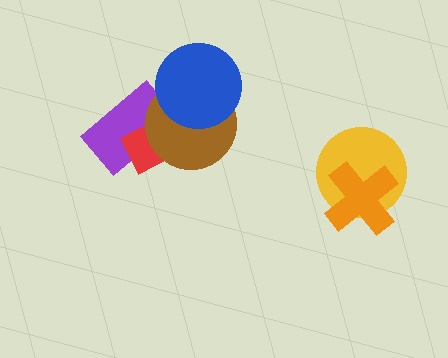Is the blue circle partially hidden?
No, no other shape covers it.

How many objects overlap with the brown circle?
3 objects overlap with the brown circle.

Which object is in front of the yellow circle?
The orange cross is in front of the yellow circle.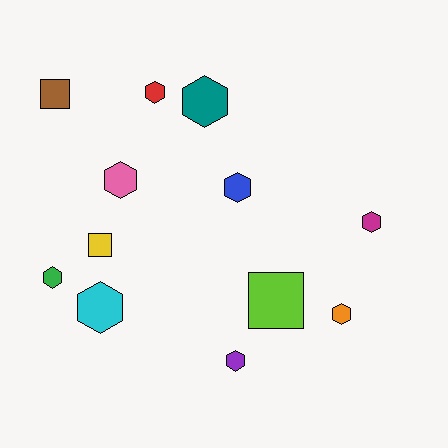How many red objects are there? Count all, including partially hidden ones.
There is 1 red object.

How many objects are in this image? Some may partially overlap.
There are 12 objects.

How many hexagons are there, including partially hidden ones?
There are 9 hexagons.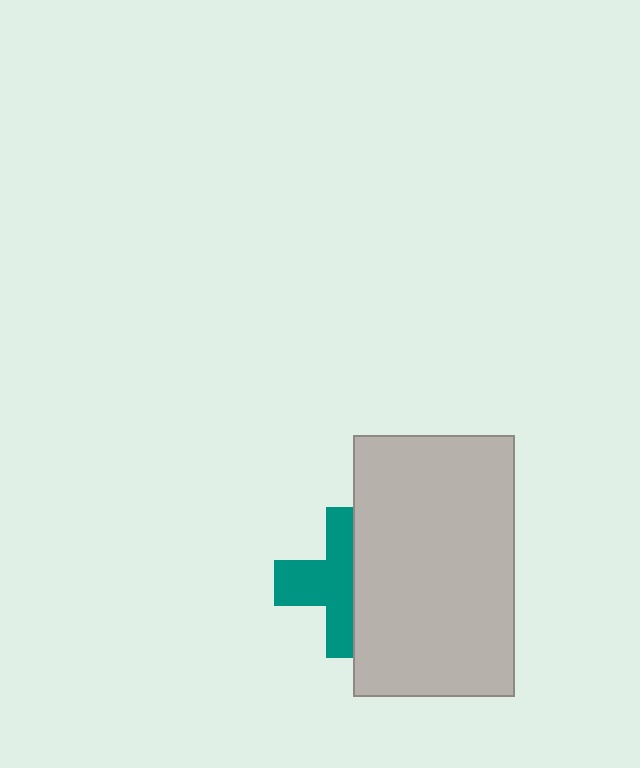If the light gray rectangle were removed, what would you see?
You would see the complete teal cross.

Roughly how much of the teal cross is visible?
About half of it is visible (roughly 56%).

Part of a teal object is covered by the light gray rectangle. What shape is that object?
It is a cross.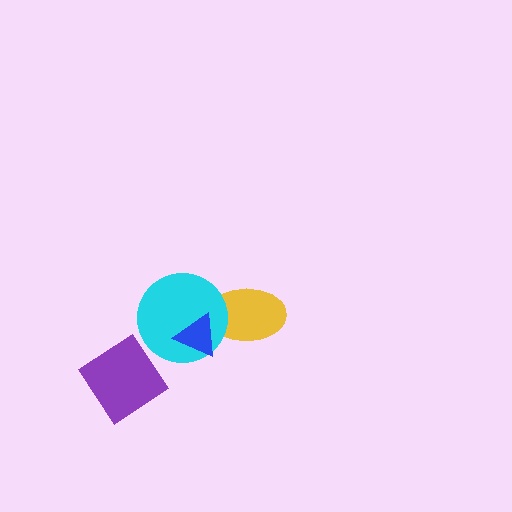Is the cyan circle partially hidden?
Yes, it is partially covered by another shape.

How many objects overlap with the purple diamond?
0 objects overlap with the purple diamond.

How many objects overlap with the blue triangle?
2 objects overlap with the blue triangle.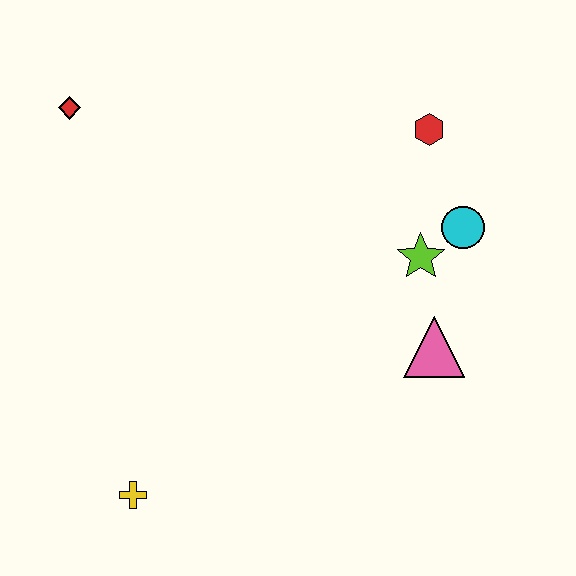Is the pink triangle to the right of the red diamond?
Yes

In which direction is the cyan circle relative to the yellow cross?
The cyan circle is to the right of the yellow cross.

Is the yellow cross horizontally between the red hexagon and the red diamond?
Yes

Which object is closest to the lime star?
The cyan circle is closest to the lime star.